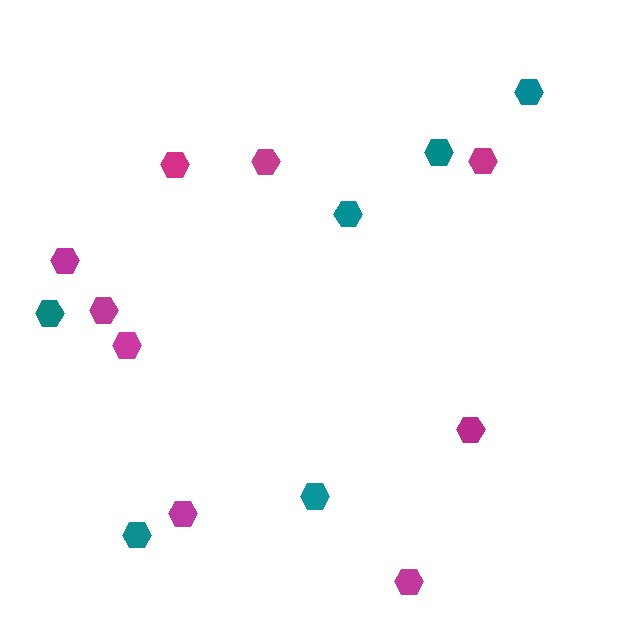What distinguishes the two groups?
There are 2 groups: one group of magenta hexagons (9) and one group of teal hexagons (6).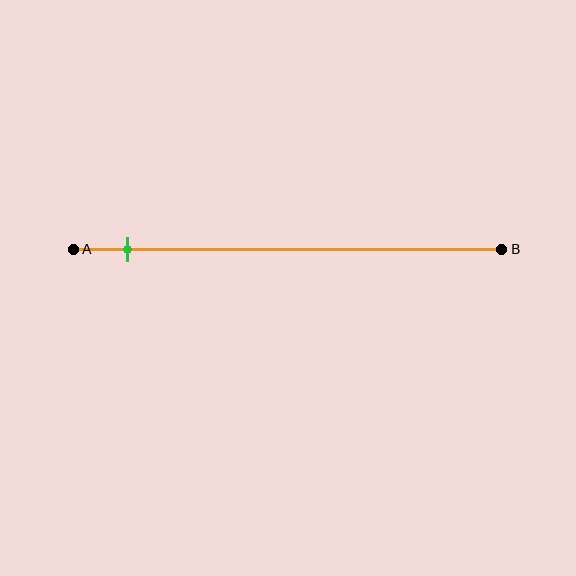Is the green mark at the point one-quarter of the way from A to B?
No, the mark is at about 15% from A, not at the 25% one-quarter point.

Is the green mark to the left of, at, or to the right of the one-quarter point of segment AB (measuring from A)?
The green mark is to the left of the one-quarter point of segment AB.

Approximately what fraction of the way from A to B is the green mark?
The green mark is approximately 15% of the way from A to B.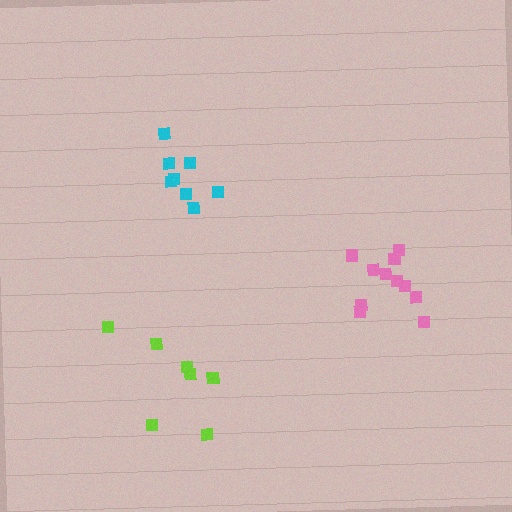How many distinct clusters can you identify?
There are 3 distinct clusters.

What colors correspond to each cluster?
The clusters are colored: lime, cyan, pink.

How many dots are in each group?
Group 1: 7 dots, Group 2: 8 dots, Group 3: 11 dots (26 total).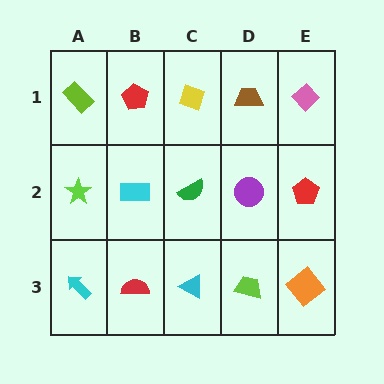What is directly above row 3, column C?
A green semicircle.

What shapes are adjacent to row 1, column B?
A cyan rectangle (row 2, column B), a lime rectangle (row 1, column A), a yellow diamond (row 1, column C).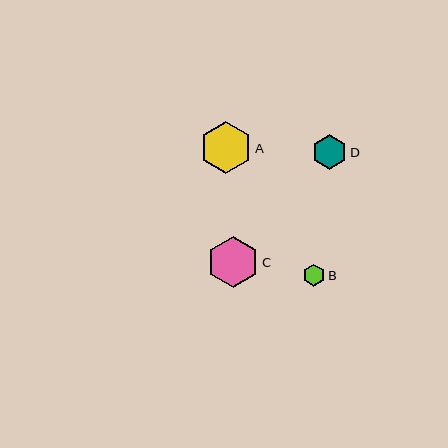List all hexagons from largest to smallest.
From largest to smallest: A, C, D, B.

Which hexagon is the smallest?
Hexagon B is the smallest with a size of approximately 22 pixels.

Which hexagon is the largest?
Hexagon A is the largest with a size of approximately 52 pixels.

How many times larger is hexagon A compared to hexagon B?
Hexagon A is approximately 2.4 times the size of hexagon B.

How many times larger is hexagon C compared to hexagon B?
Hexagon C is approximately 2.3 times the size of hexagon B.